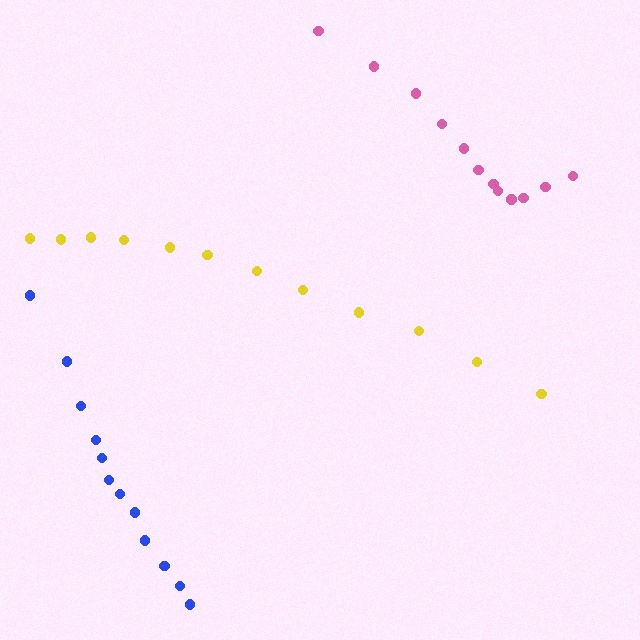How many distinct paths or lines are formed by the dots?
There are 3 distinct paths.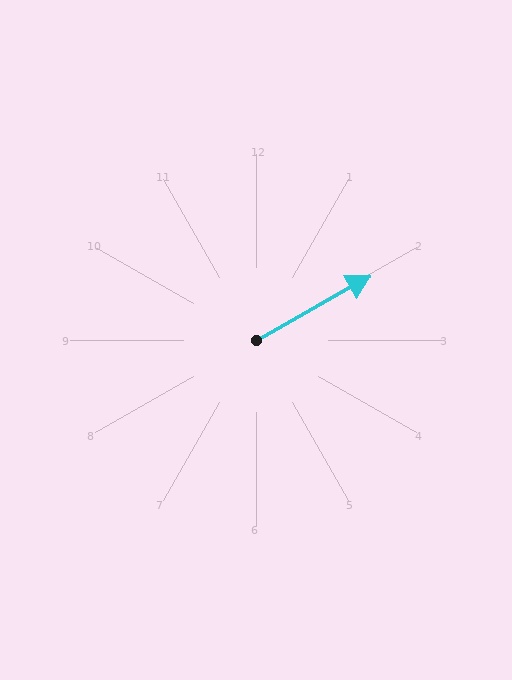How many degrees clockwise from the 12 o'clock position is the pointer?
Approximately 61 degrees.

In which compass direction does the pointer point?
Northeast.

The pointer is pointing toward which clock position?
Roughly 2 o'clock.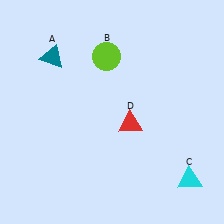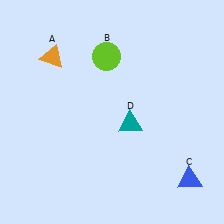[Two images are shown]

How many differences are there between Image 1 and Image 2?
There are 3 differences between the two images.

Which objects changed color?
A changed from teal to orange. C changed from cyan to blue. D changed from red to teal.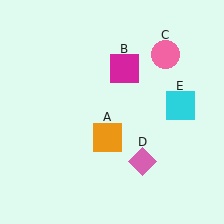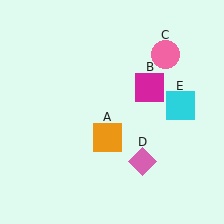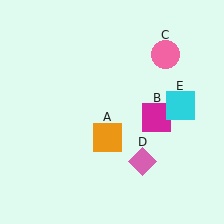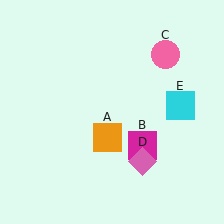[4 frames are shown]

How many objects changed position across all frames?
1 object changed position: magenta square (object B).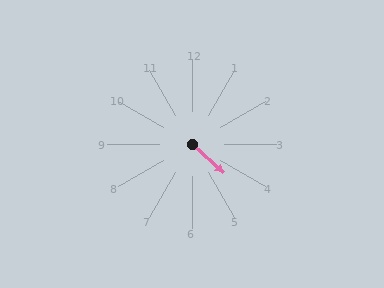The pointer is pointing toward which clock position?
Roughly 4 o'clock.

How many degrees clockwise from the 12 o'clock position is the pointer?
Approximately 133 degrees.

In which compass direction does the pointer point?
Southeast.